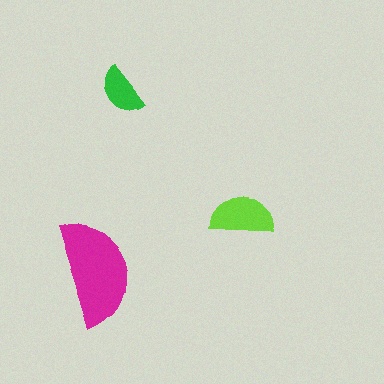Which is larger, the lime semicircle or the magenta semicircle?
The magenta one.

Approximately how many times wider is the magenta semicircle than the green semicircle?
About 2 times wider.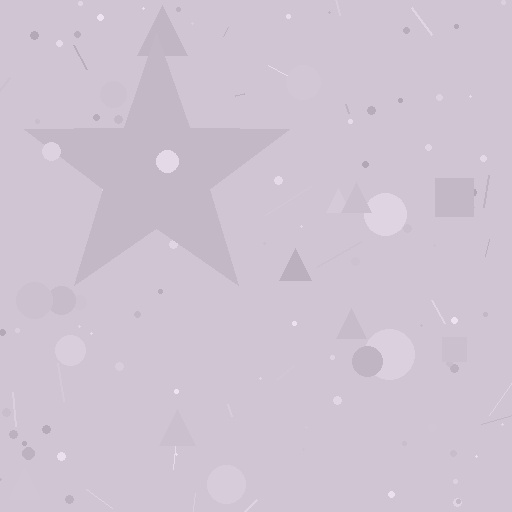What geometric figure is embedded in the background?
A star is embedded in the background.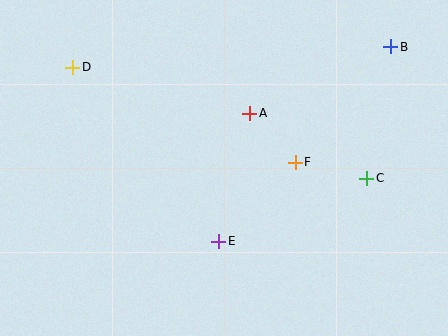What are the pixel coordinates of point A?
Point A is at (250, 113).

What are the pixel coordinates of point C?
Point C is at (367, 178).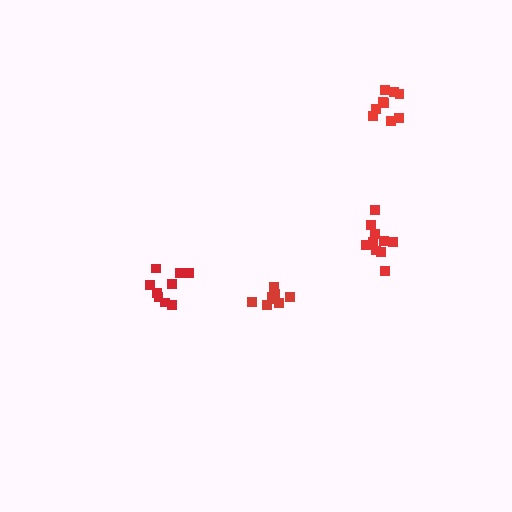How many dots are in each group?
Group 1: 9 dots, Group 2: 10 dots, Group 3: 9 dots, Group 4: 9 dots (37 total).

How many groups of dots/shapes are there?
There are 4 groups.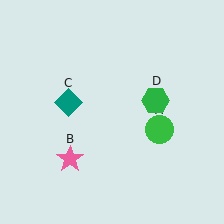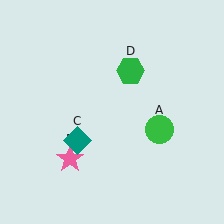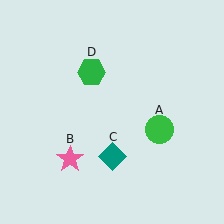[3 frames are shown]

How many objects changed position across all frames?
2 objects changed position: teal diamond (object C), green hexagon (object D).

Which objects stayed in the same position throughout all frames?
Green circle (object A) and pink star (object B) remained stationary.